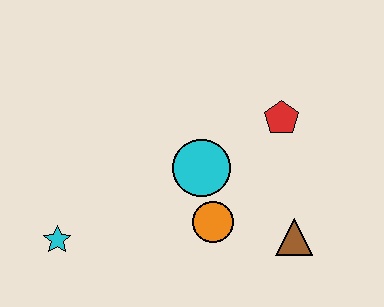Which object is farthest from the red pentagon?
The cyan star is farthest from the red pentagon.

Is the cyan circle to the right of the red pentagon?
No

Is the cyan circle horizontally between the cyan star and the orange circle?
Yes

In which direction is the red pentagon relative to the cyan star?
The red pentagon is to the right of the cyan star.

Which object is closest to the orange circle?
The cyan circle is closest to the orange circle.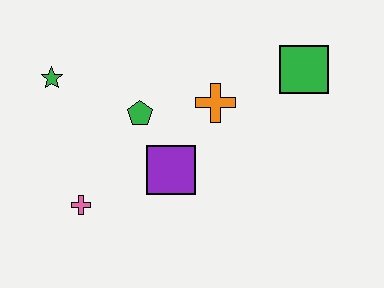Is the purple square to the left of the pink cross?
No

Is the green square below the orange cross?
No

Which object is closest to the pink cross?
The purple square is closest to the pink cross.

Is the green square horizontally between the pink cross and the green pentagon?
No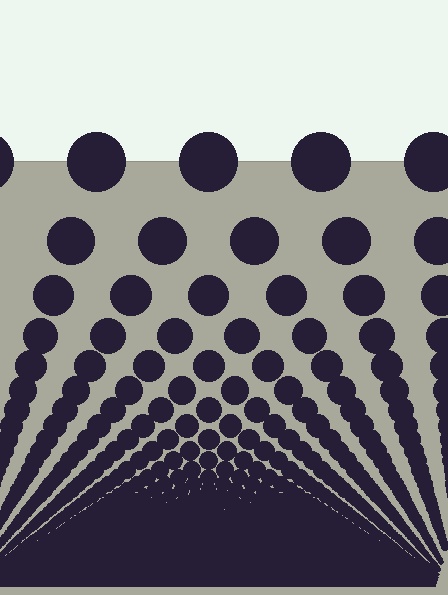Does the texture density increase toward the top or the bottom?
Density increases toward the bottom.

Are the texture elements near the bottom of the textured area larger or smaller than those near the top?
Smaller. The gradient is inverted — elements near the bottom are smaller and denser.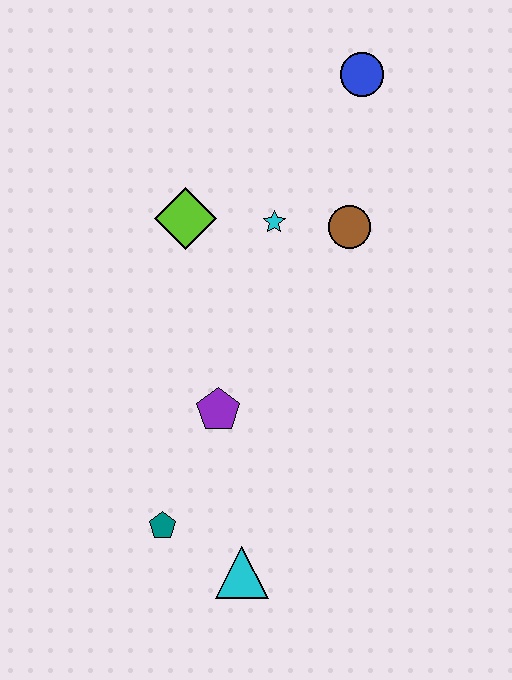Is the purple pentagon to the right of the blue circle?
No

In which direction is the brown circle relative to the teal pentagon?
The brown circle is above the teal pentagon.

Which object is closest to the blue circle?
The brown circle is closest to the blue circle.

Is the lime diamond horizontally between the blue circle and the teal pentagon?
Yes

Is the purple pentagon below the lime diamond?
Yes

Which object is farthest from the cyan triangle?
The blue circle is farthest from the cyan triangle.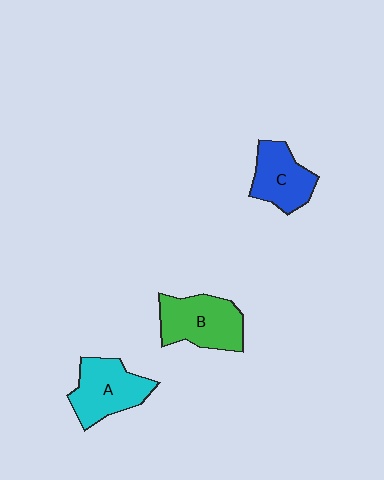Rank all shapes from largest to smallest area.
From largest to smallest: B (green), A (cyan), C (blue).